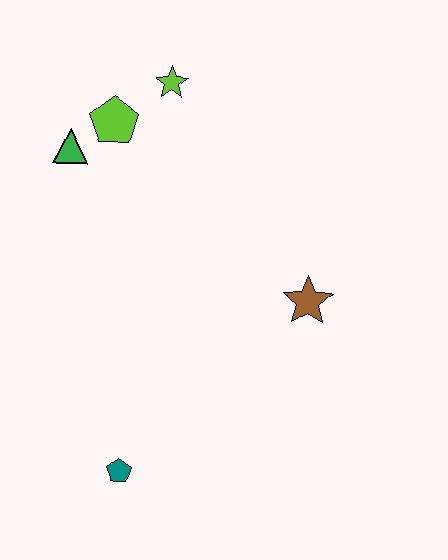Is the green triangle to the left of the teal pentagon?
Yes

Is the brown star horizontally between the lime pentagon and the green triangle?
No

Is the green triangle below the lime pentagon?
Yes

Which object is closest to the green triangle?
The lime pentagon is closest to the green triangle.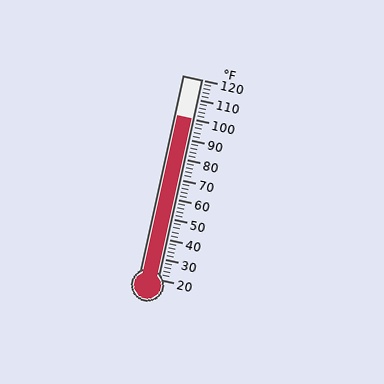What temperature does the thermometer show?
The thermometer shows approximately 100°F.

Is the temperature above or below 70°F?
The temperature is above 70°F.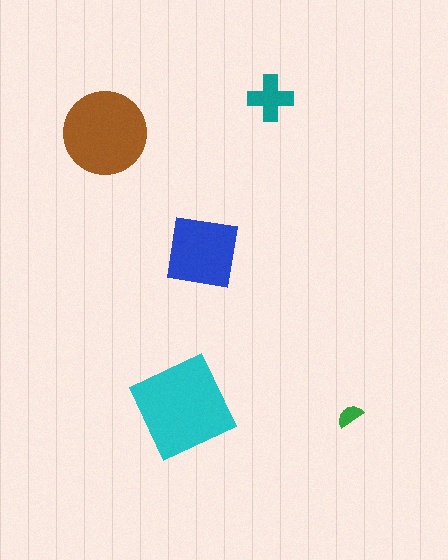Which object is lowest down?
The green semicircle is bottommost.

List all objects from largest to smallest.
The cyan square, the brown circle, the blue square, the teal cross, the green semicircle.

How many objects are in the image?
There are 5 objects in the image.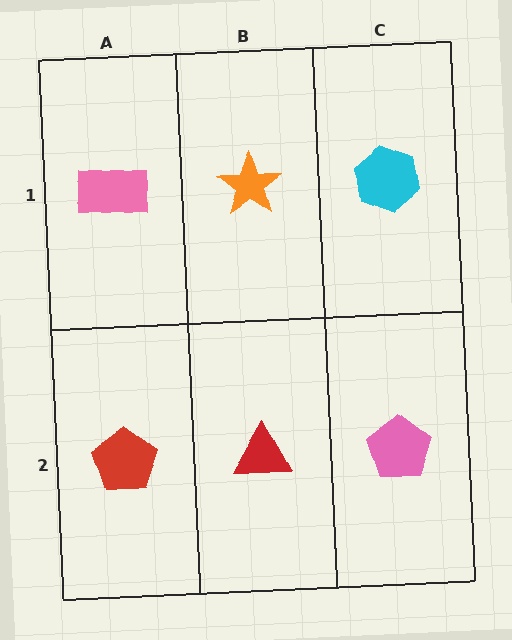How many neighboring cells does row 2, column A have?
2.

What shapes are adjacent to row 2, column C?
A cyan hexagon (row 1, column C), a red triangle (row 2, column B).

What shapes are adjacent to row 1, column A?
A red pentagon (row 2, column A), an orange star (row 1, column B).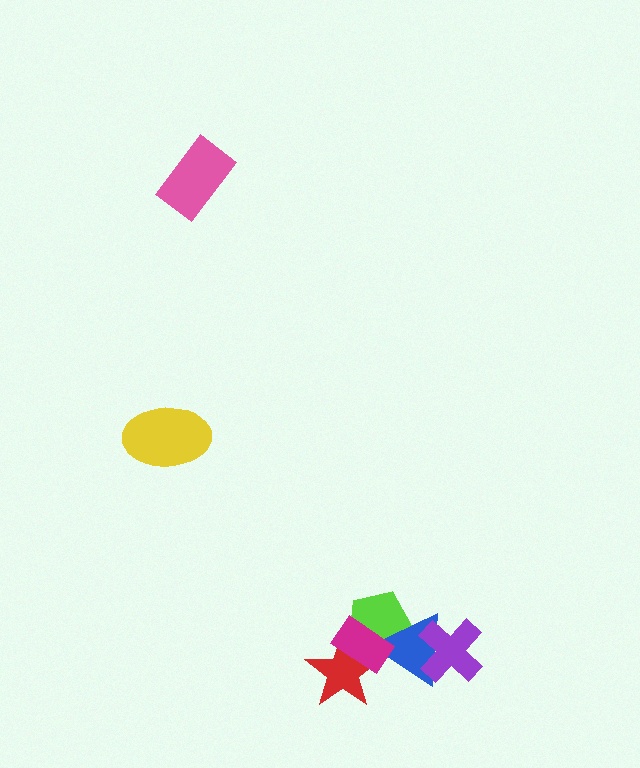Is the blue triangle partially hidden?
Yes, it is partially covered by another shape.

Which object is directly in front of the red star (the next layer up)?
The lime pentagon is directly in front of the red star.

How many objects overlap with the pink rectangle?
0 objects overlap with the pink rectangle.